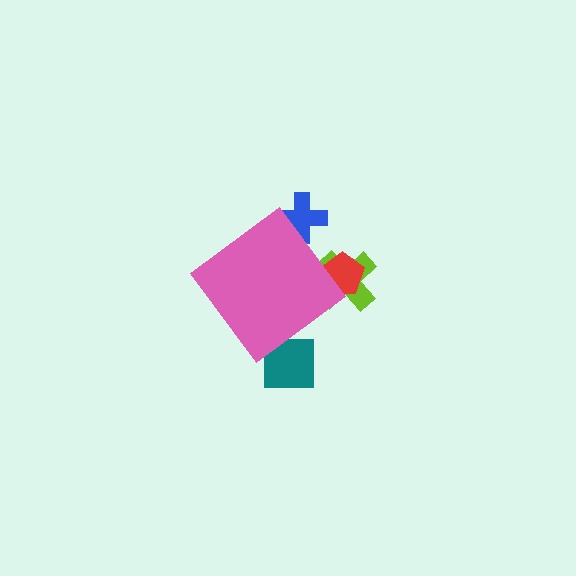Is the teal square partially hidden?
Yes, the teal square is partially hidden behind the pink diamond.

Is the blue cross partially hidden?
Yes, the blue cross is partially hidden behind the pink diamond.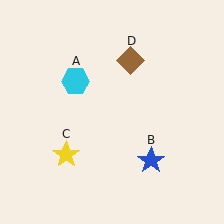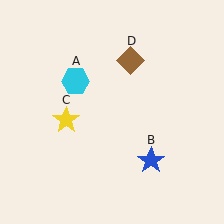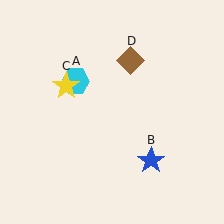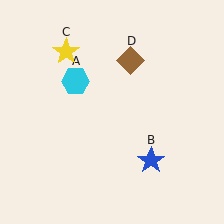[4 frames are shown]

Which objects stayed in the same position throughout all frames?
Cyan hexagon (object A) and blue star (object B) and brown diamond (object D) remained stationary.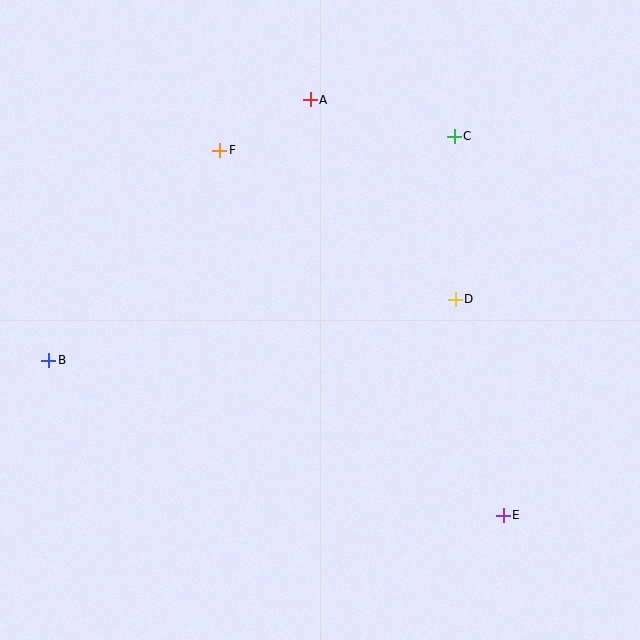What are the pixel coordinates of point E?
Point E is at (503, 515).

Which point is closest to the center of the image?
Point D at (455, 299) is closest to the center.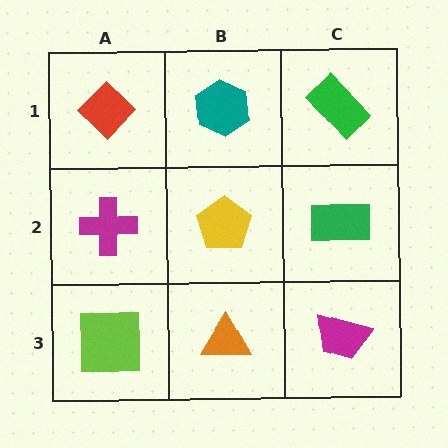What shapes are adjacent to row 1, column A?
A magenta cross (row 2, column A), a teal hexagon (row 1, column B).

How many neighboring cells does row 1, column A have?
2.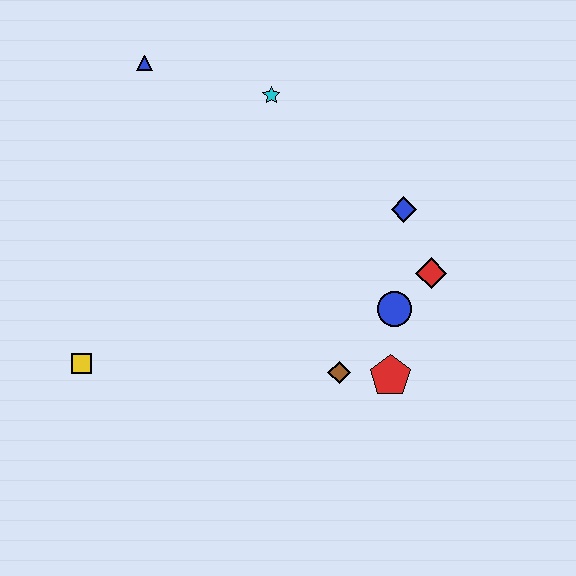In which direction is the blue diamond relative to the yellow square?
The blue diamond is to the right of the yellow square.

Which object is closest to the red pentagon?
The brown diamond is closest to the red pentagon.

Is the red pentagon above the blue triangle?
No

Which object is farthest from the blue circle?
The blue triangle is farthest from the blue circle.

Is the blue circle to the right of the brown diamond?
Yes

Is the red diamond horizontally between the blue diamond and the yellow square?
No